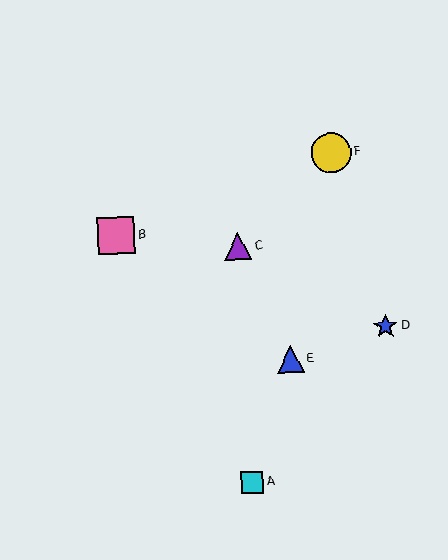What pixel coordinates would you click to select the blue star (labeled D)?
Click at (385, 326) to select the blue star D.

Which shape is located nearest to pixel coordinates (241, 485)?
The cyan square (labeled A) at (252, 482) is nearest to that location.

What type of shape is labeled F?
Shape F is a yellow circle.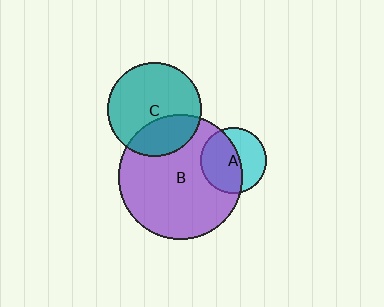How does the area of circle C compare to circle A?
Approximately 2.1 times.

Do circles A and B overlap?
Yes.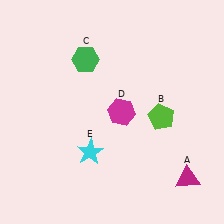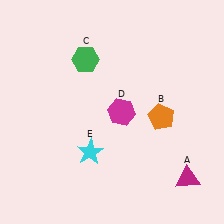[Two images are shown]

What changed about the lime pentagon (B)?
In Image 1, B is lime. In Image 2, it changed to orange.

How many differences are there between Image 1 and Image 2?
There is 1 difference between the two images.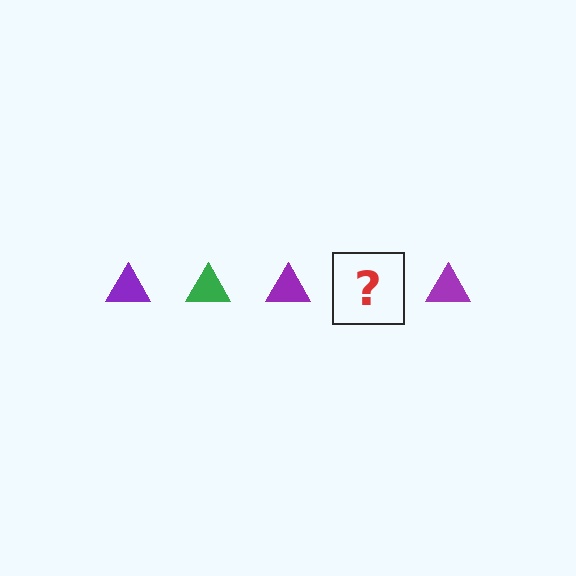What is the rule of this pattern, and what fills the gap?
The rule is that the pattern cycles through purple, green triangles. The gap should be filled with a green triangle.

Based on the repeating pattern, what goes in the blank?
The blank should be a green triangle.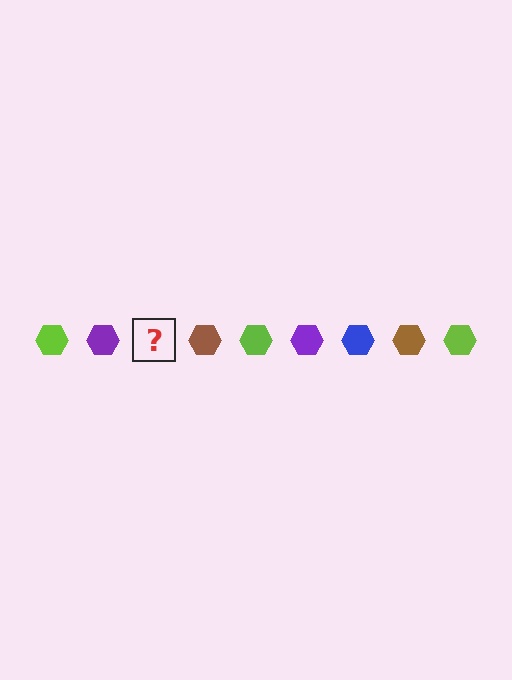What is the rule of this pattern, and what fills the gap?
The rule is that the pattern cycles through lime, purple, blue, brown hexagons. The gap should be filled with a blue hexagon.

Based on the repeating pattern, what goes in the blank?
The blank should be a blue hexagon.